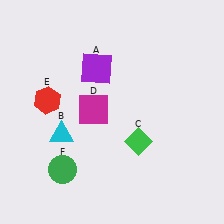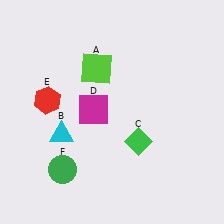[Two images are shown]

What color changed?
The square (A) changed from purple in Image 1 to lime in Image 2.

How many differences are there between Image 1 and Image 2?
There is 1 difference between the two images.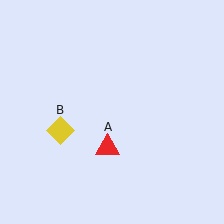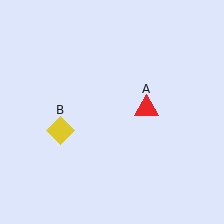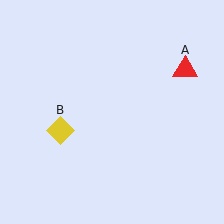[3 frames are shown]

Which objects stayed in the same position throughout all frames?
Yellow diamond (object B) remained stationary.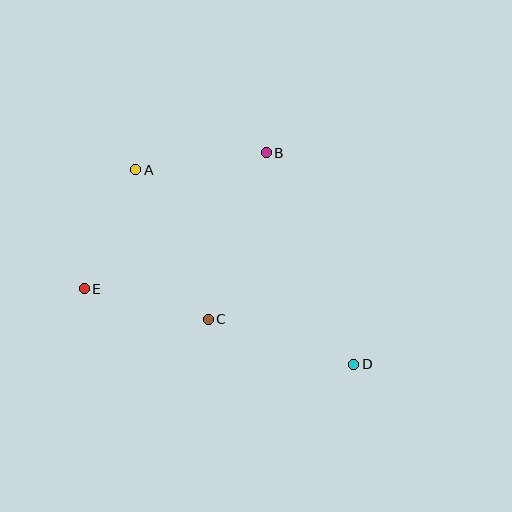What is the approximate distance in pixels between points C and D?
The distance between C and D is approximately 152 pixels.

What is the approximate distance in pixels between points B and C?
The distance between B and C is approximately 176 pixels.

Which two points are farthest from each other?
Points A and D are farthest from each other.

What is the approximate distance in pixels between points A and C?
The distance between A and C is approximately 166 pixels.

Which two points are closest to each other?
Points C and E are closest to each other.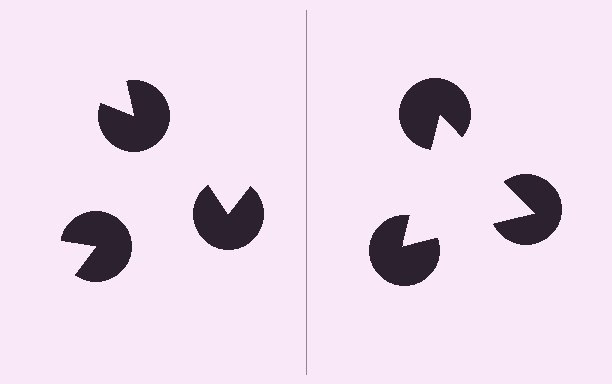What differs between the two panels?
The pac-man discs are positioned identically on both sides; only the wedge orientations differ. On the right they align to a triangle; on the left they are misaligned.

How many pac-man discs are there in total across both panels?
6 — 3 on each side.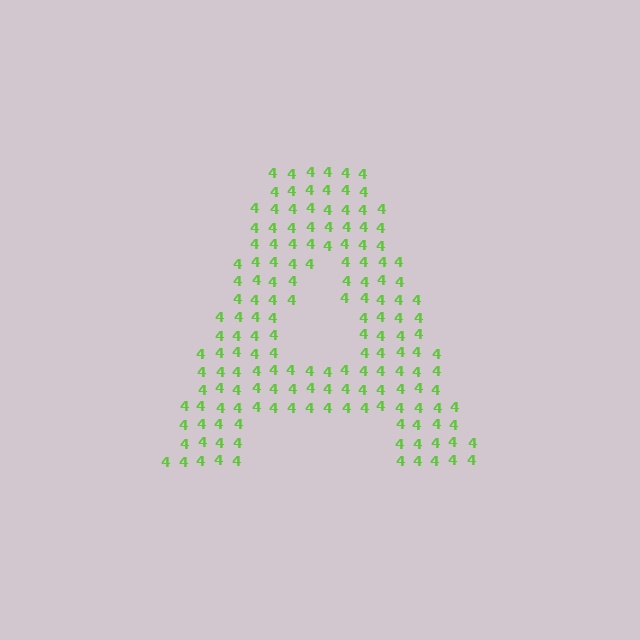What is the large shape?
The large shape is the letter A.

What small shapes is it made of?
It is made of small digit 4's.